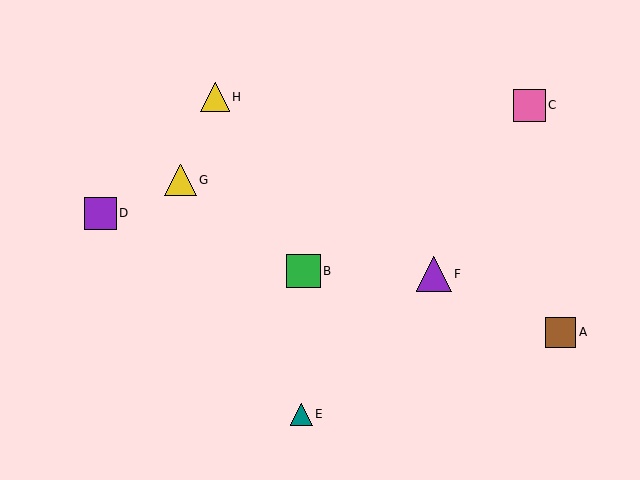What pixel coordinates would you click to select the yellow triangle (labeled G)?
Click at (180, 180) to select the yellow triangle G.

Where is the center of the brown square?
The center of the brown square is at (561, 332).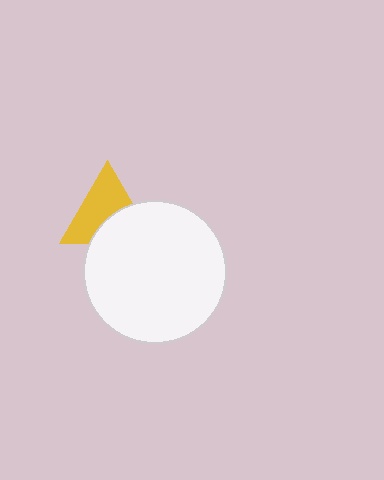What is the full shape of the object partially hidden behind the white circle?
The partially hidden object is a yellow triangle.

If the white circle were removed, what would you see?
You would see the complete yellow triangle.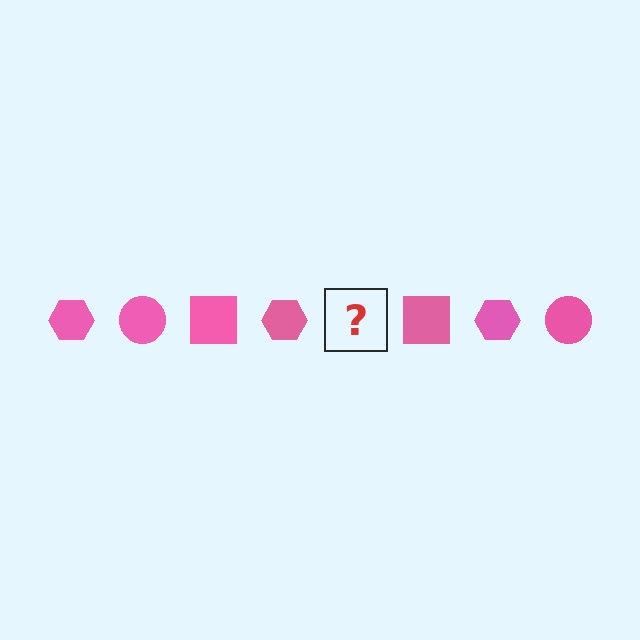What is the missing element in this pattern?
The missing element is a pink circle.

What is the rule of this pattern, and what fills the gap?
The rule is that the pattern cycles through hexagon, circle, square shapes in pink. The gap should be filled with a pink circle.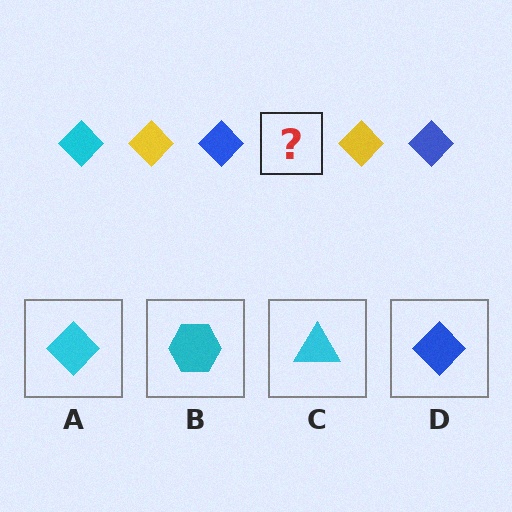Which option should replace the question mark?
Option A.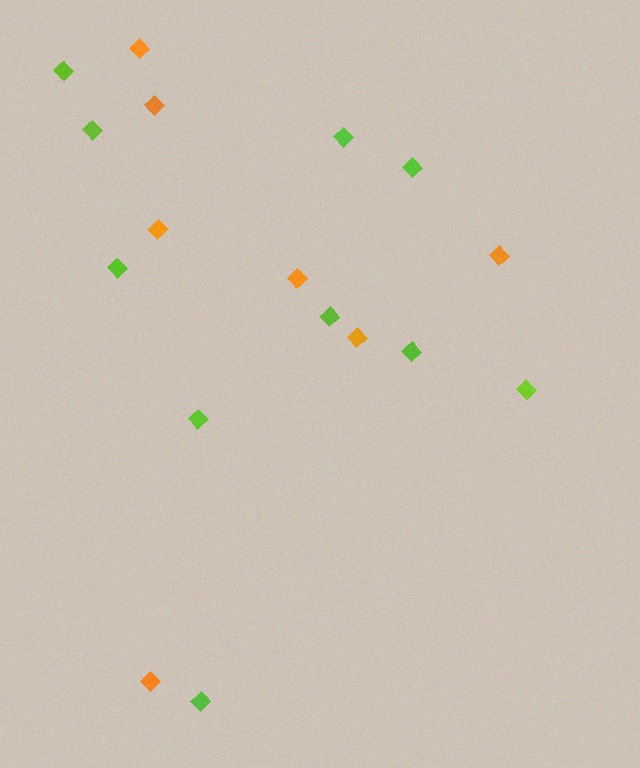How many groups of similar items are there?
There are 2 groups: one group of lime diamonds (10) and one group of orange diamonds (7).